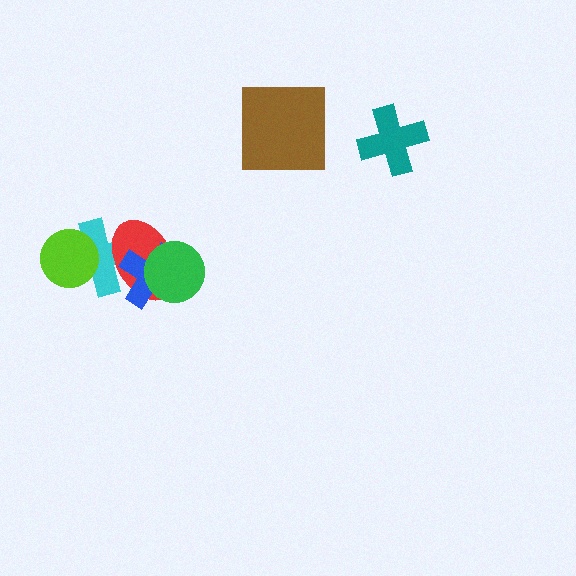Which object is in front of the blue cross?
The green circle is in front of the blue cross.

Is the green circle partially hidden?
No, no other shape covers it.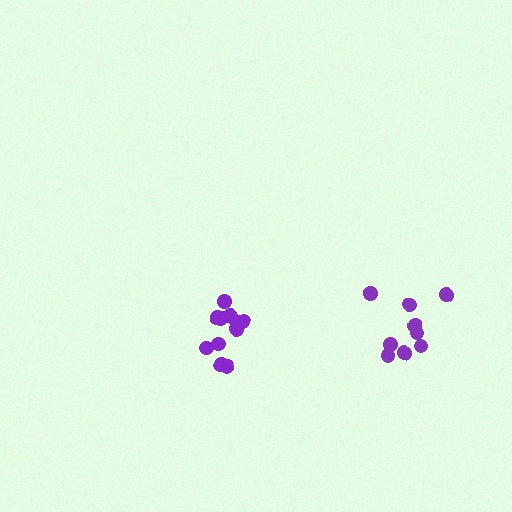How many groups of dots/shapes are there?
There are 2 groups.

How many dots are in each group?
Group 1: 11 dots, Group 2: 9 dots (20 total).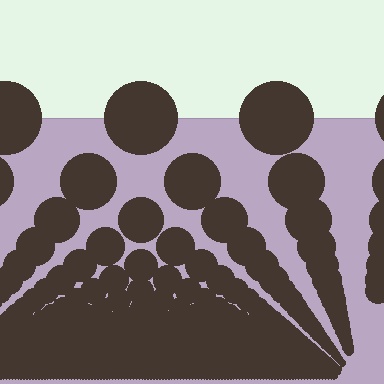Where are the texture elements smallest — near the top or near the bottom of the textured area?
Near the bottom.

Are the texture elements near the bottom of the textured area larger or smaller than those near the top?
Smaller. The gradient is inverted — elements near the bottom are smaller and denser.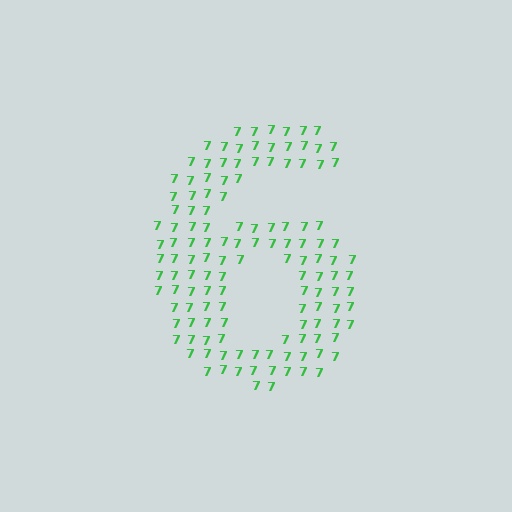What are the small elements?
The small elements are digit 7's.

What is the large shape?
The large shape is the digit 6.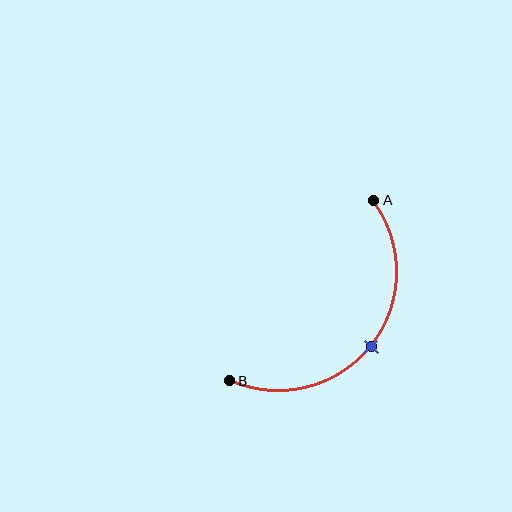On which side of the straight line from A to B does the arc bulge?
The arc bulges below and to the right of the straight line connecting A and B.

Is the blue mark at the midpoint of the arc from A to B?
Yes. The blue mark lies on the arc at equal arc-length from both A and B — it is the arc midpoint.